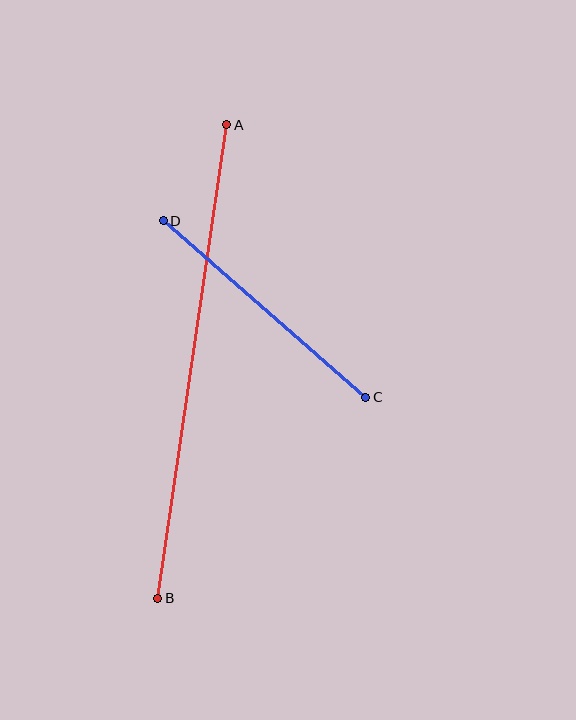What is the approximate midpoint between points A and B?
The midpoint is at approximately (192, 362) pixels.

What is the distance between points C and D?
The distance is approximately 269 pixels.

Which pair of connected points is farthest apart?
Points A and B are farthest apart.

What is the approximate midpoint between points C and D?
The midpoint is at approximately (265, 309) pixels.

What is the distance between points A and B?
The distance is approximately 479 pixels.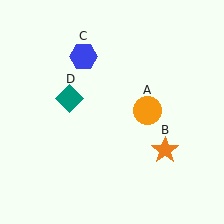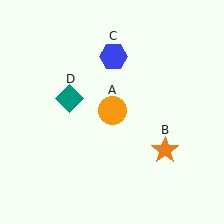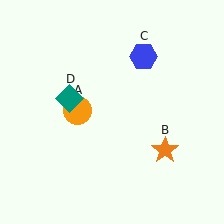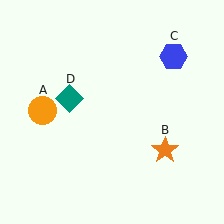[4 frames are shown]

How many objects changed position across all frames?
2 objects changed position: orange circle (object A), blue hexagon (object C).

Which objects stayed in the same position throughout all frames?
Orange star (object B) and teal diamond (object D) remained stationary.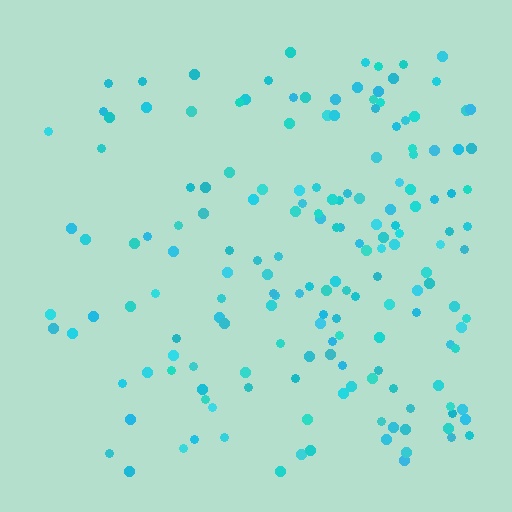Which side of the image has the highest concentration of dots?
The right.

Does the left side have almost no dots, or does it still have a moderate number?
Still a moderate number, just noticeably fewer than the right.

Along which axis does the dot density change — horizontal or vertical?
Horizontal.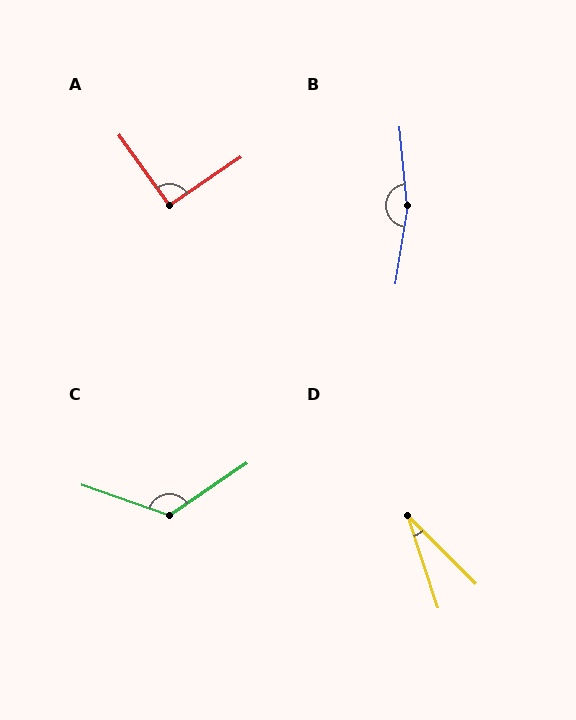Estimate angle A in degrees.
Approximately 92 degrees.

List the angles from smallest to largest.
D (27°), A (92°), C (127°), B (166°).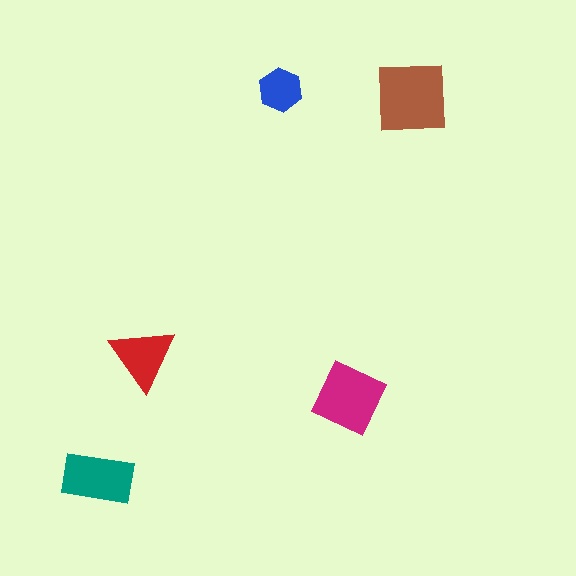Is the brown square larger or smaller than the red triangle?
Larger.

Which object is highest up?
The blue hexagon is topmost.